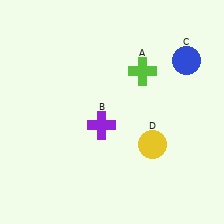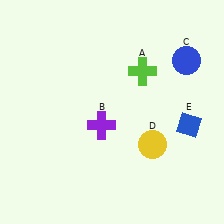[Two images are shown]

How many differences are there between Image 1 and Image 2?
There is 1 difference between the two images.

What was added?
A blue diamond (E) was added in Image 2.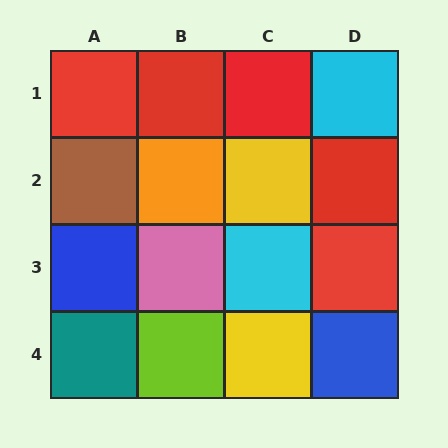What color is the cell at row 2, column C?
Yellow.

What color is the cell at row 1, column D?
Cyan.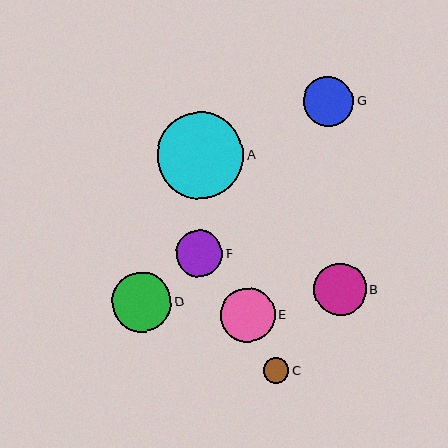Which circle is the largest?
Circle A is the largest with a size of approximately 86 pixels.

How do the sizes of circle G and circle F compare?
Circle G and circle F are approximately the same size.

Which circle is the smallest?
Circle C is the smallest with a size of approximately 26 pixels.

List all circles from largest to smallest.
From largest to smallest: A, D, E, B, G, F, C.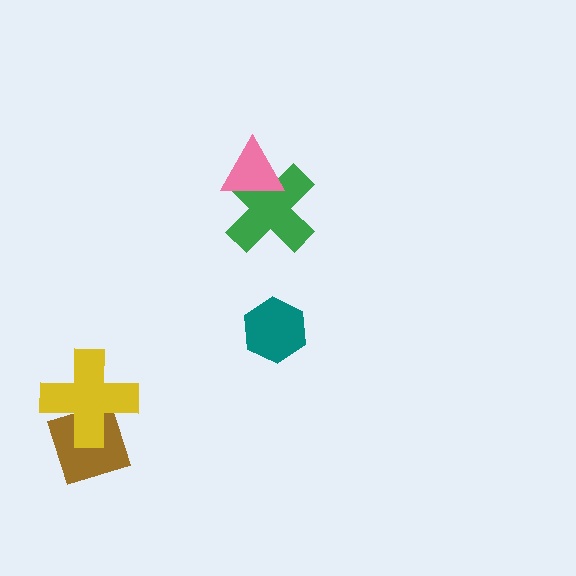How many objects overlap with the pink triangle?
1 object overlaps with the pink triangle.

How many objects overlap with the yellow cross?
1 object overlaps with the yellow cross.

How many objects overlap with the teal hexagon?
0 objects overlap with the teal hexagon.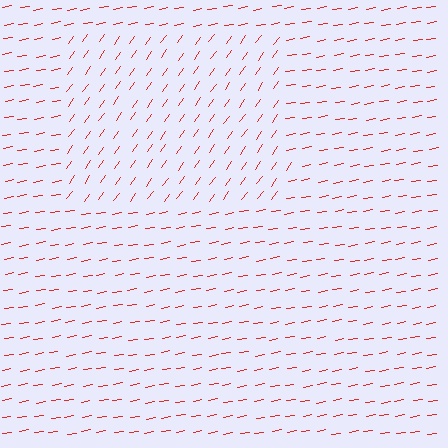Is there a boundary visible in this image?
Yes, there is a texture boundary formed by a change in line orientation.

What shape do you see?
I see a rectangle.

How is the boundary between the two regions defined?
The boundary is defined purely by a change in line orientation (approximately 45 degrees difference). All lines are the same color and thickness.